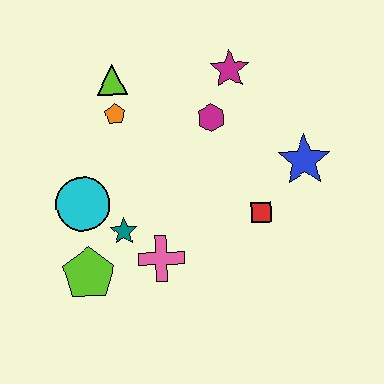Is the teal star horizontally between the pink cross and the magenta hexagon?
No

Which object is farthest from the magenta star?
The lime pentagon is farthest from the magenta star.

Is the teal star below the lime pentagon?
No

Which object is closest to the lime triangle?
The orange pentagon is closest to the lime triangle.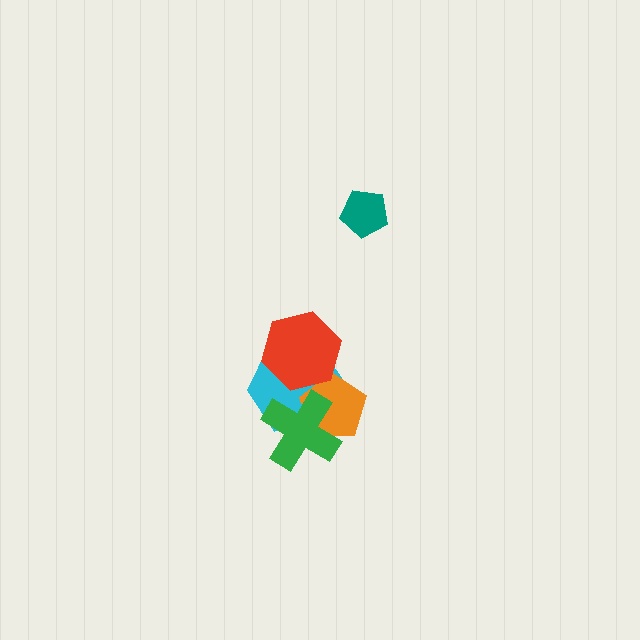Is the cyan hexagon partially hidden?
Yes, it is partially covered by another shape.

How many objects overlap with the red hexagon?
2 objects overlap with the red hexagon.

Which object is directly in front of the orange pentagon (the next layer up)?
The red hexagon is directly in front of the orange pentagon.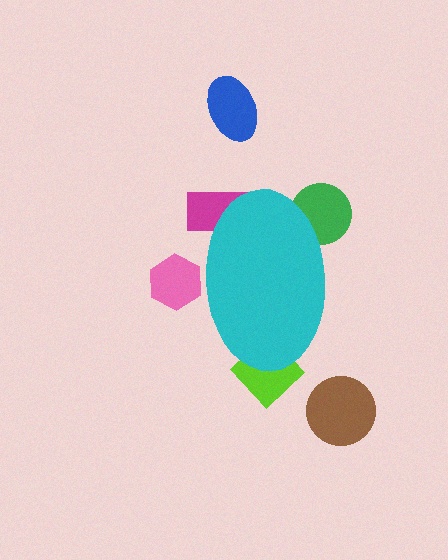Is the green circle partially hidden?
Yes, the green circle is partially hidden behind the cyan ellipse.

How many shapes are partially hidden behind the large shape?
4 shapes are partially hidden.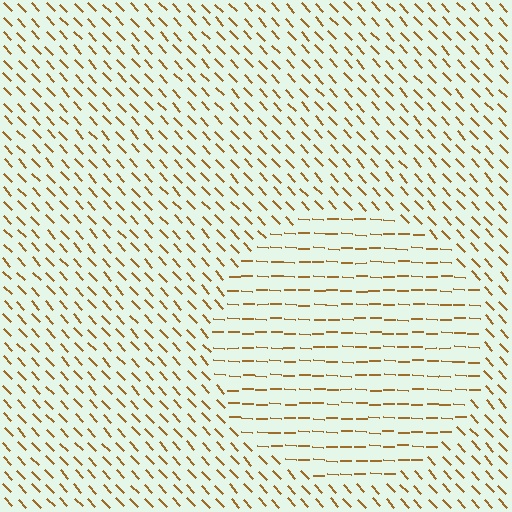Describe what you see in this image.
The image is filled with small brown line segments. A circle region in the image has lines oriented differently from the surrounding lines, creating a visible texture boundary.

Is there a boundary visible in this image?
Yes, there is a texture boundary formed by a change in line orientation.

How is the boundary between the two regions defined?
The boundary is defined purely by a change in line orientation (approximately 45 degrees difference). All lines are the same color and thickness.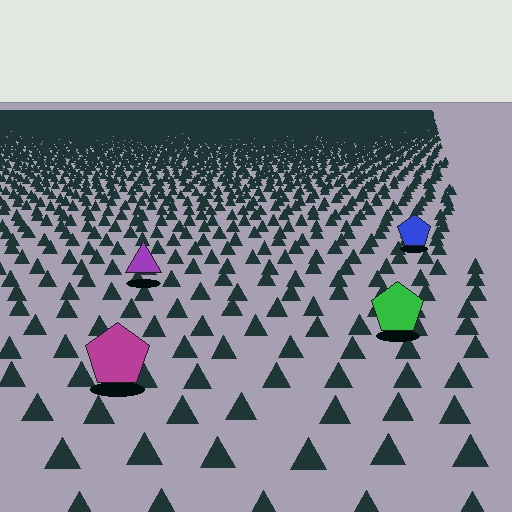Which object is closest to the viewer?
The magenta pentagon is closest. The texture marks near it are larger and more spread out.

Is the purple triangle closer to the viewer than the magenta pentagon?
No. The magenta pentagon is closer — you can tell from the texture gradient: the ground texture is coarser near it.